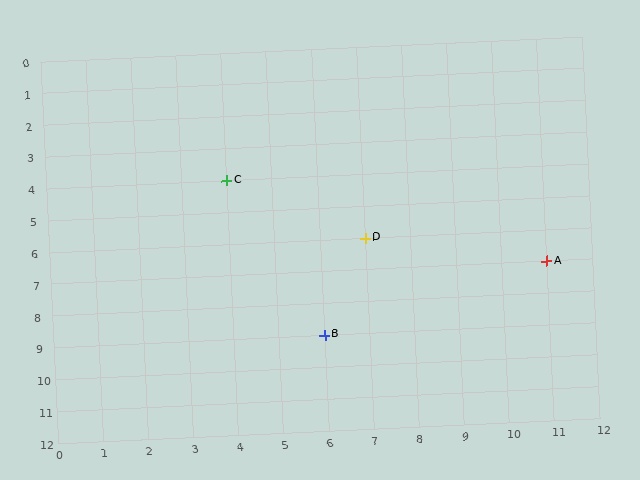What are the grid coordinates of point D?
Point D is at grid coordinates (7, 6).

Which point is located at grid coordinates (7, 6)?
Point D is at (7, 6).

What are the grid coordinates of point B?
Point B is at grid coordinates (6, 9).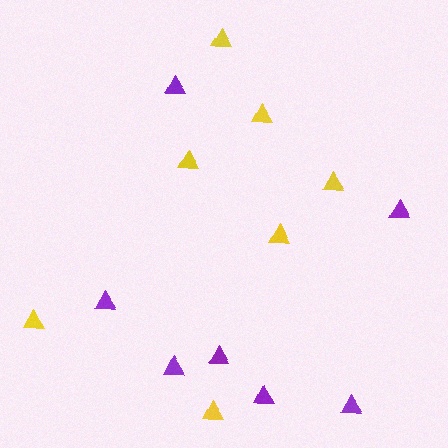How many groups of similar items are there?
There are 2 groups: one group of yellow triangles (7) and one group of purple triangles (7).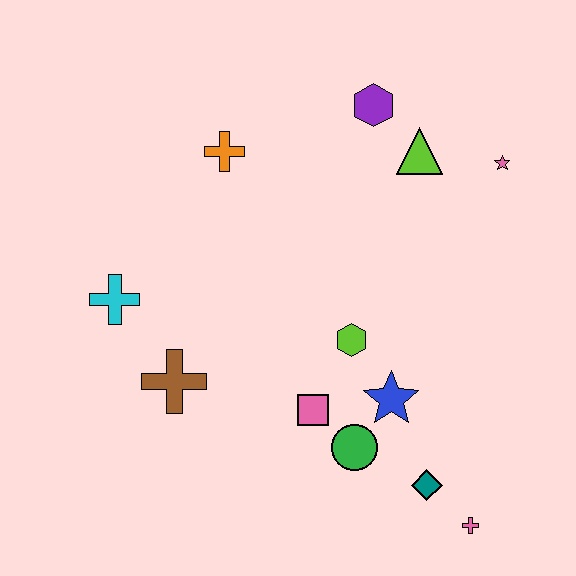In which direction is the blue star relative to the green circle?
The blue star is above the green circle.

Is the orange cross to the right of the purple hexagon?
No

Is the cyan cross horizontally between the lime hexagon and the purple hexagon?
No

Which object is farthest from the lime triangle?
The pink cross is farthest from the lime triangle.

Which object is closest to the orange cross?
The purple hexagon is closest to the orange cross.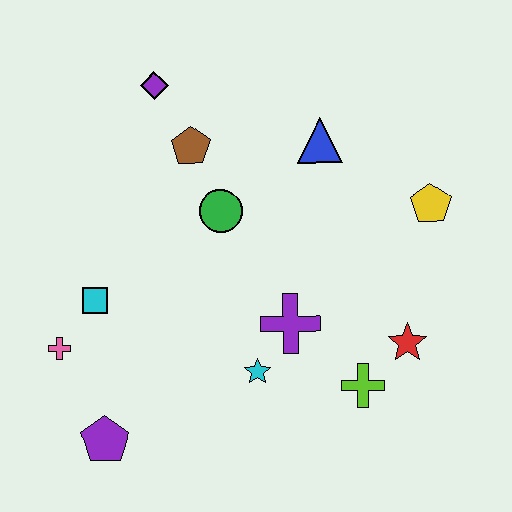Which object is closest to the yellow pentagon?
The blue triangle is closest to the yellow pentagon.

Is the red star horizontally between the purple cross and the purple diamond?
No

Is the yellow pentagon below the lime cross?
No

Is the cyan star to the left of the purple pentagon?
No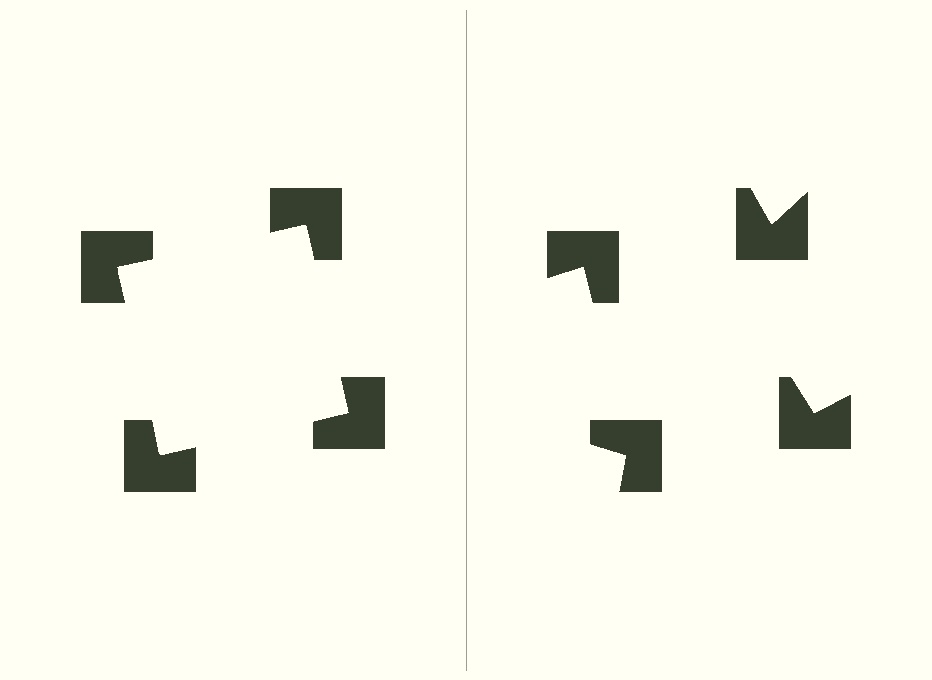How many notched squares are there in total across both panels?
8 — 4 on each side.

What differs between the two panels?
The notched squares are positioned identically on both sides; only the wedge orientations differ. On the left they align to a square; on the right they are misaligned.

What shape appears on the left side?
An illusory square.